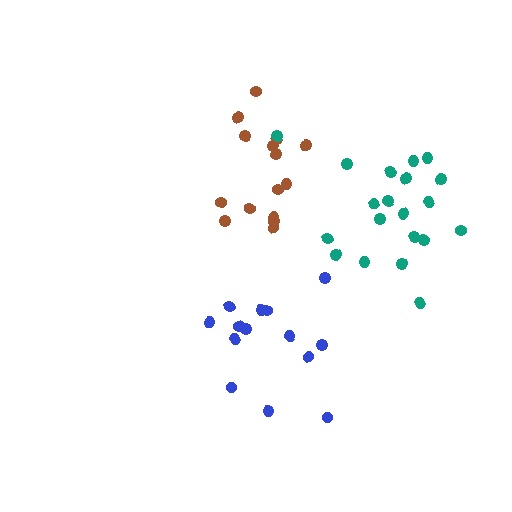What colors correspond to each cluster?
The clusters are colored: brown, blue, teal.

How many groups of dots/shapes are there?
There are 3 groups.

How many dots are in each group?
Group 1: 15 dots, Group 2: 14 dots, Group 3: 20 dots (49 total).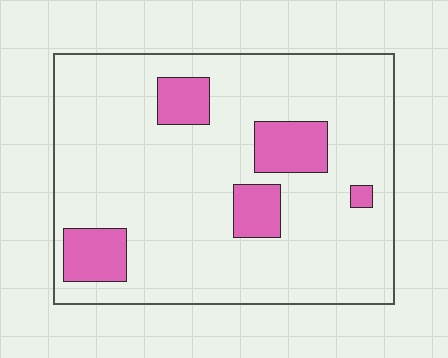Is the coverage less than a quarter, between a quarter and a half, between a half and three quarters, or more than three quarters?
Less than a quarter.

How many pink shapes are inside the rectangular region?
5.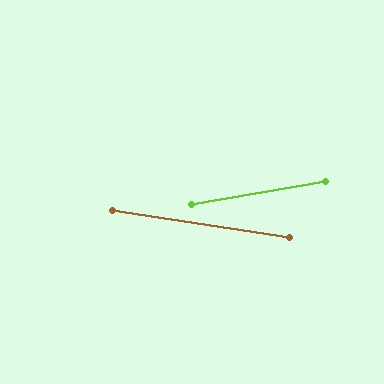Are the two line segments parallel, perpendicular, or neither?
Neither parallel nor perpendicular — they differ by about 18°.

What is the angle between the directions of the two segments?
Approximately 18 degrees.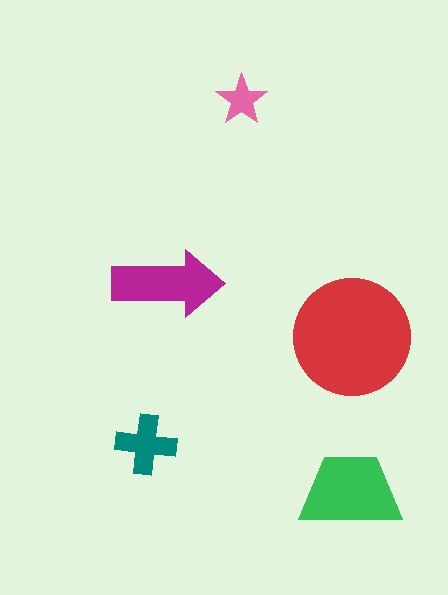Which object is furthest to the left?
The teal cross is leftmost.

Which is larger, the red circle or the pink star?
The red circle.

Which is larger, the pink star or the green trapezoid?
The green trapezoid.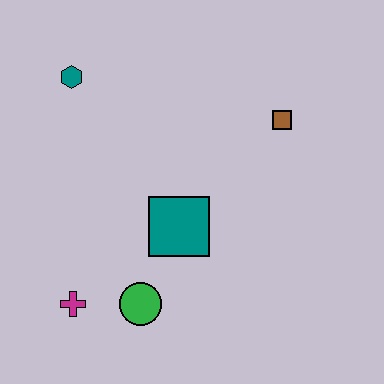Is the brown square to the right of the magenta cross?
Yes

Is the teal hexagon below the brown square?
No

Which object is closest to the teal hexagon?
The teal square is closest to the teal hexagon.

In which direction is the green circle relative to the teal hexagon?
The green circle is below the teal hexagon.